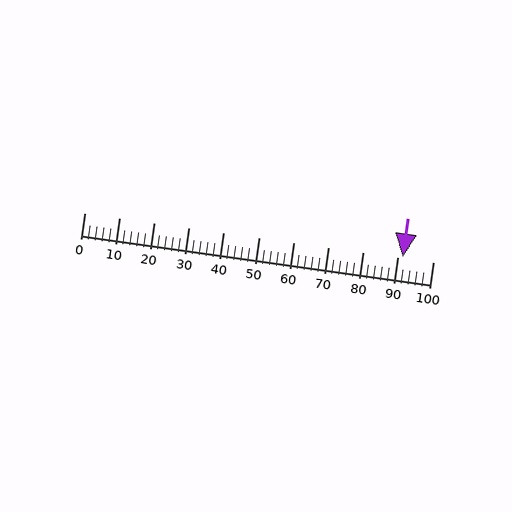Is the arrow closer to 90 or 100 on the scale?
The arrow is closer to 90.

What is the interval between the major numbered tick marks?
The major tick marks are spaced 10 units apart.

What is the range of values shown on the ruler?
The ruler shows values from 0 to 100.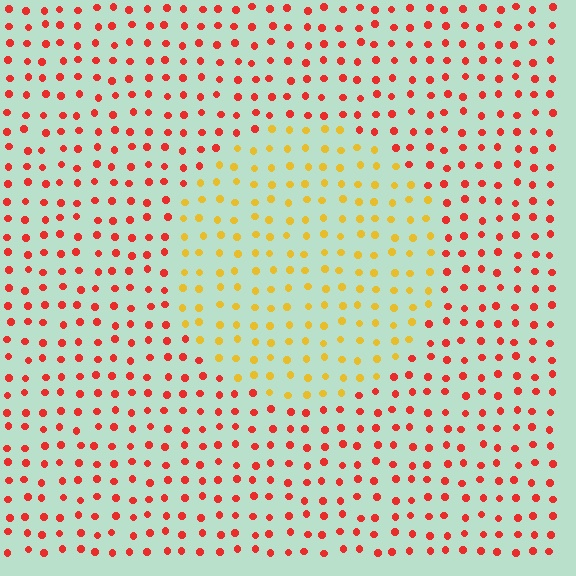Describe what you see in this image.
The image is filled with small red elements in a uniform arrangement. A circle-shaped region is visible where the elements are tinted to a slightly different hue, forming a subtle color boundary.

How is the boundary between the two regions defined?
The boundary is defined purely by a slight shift in hue (about 46 degrees). Spacing, size, and orientation are identical on both sides.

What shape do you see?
I see a circle.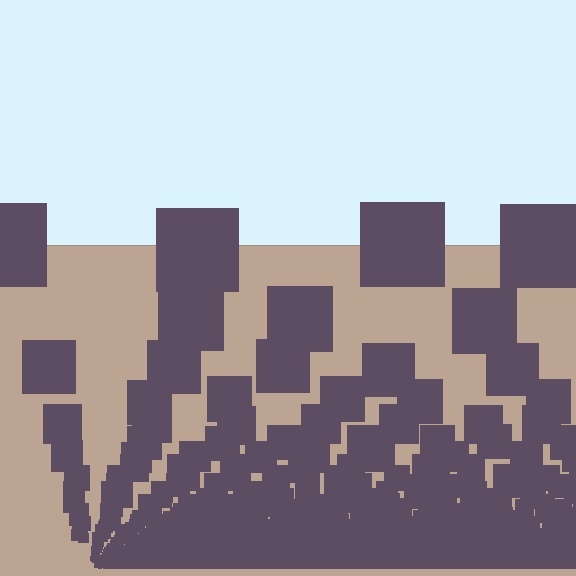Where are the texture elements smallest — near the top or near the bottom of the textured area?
Near the bottom.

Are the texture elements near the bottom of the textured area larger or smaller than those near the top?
Smaller. The gradient is inverted — elements near the bottom are smaller and denser.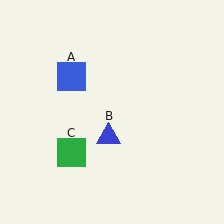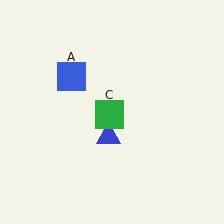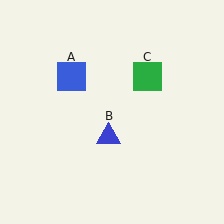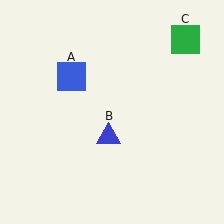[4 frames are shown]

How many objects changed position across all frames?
1 object changed position: green square (object C).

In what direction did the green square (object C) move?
The green square (object C) moved up and to the right.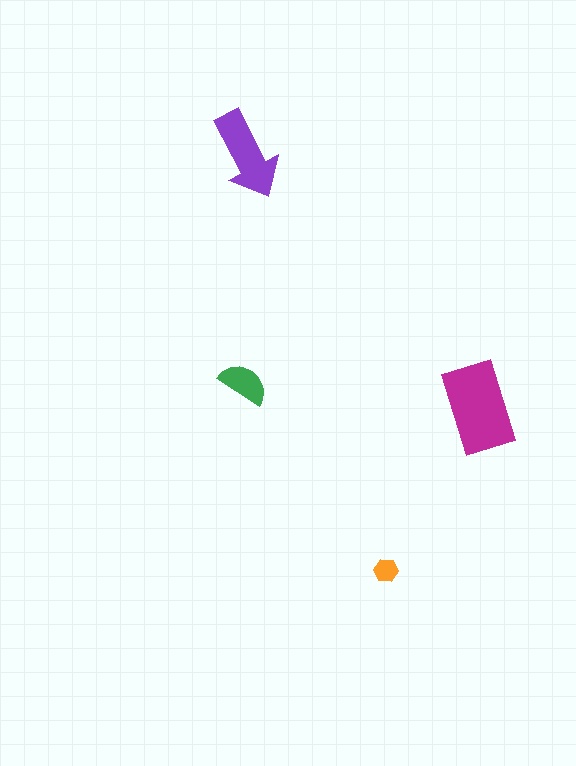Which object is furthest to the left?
The green semicircle is leftmost.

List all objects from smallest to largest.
The orange hexagon, the green semicircle, the purple arrow, the magenta rectangle.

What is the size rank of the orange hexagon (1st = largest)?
4th.